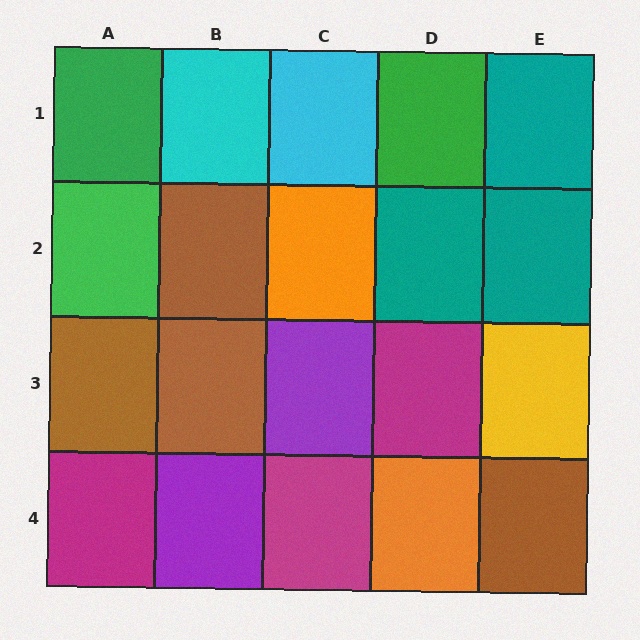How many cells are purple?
2 cells are purple.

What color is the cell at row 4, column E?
Brown.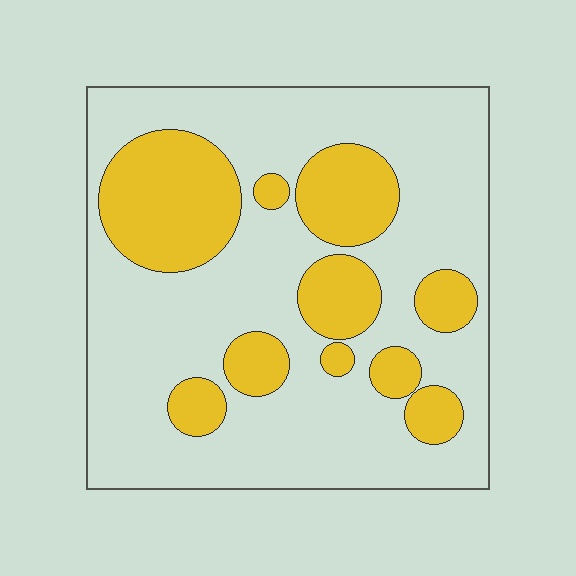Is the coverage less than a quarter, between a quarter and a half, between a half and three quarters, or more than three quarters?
Between a quarter and a half.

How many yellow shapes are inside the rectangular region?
10.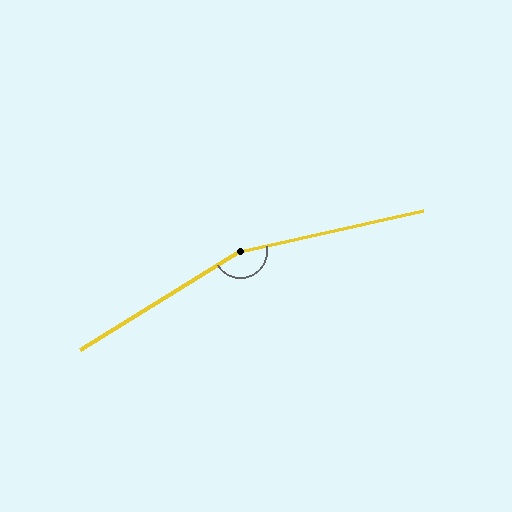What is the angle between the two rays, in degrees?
Approximately 161 degrees.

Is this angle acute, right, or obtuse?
It is obtuse.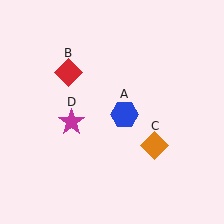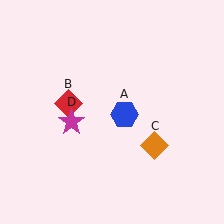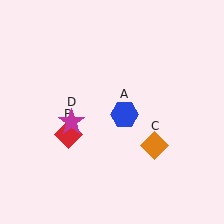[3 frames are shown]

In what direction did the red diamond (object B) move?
The red diamond (object B) moved down.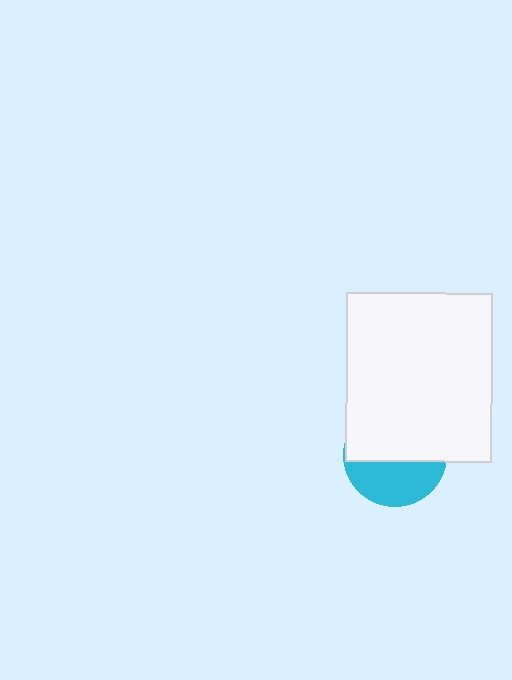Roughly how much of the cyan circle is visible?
A small part of it is visible (roughly 41%).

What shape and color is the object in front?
The object in front is a white rectangle.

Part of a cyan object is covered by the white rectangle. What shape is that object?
It is a circle.